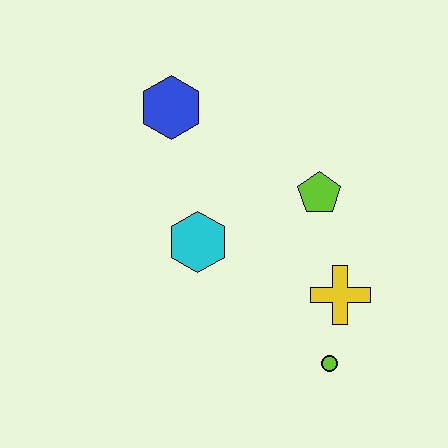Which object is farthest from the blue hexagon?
The lime circle is farthest from the blue hexagon.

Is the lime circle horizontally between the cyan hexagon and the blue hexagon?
No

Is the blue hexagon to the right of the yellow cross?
No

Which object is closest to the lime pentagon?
The yellow cross is closest to the lime pentagon.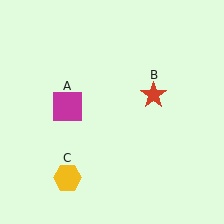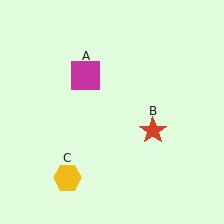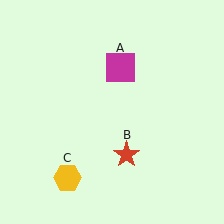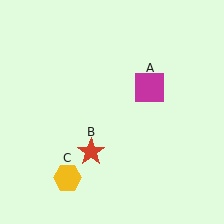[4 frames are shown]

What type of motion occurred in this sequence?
The magenta square (object A), red star (object B) rotated clockwise around the center of the scene.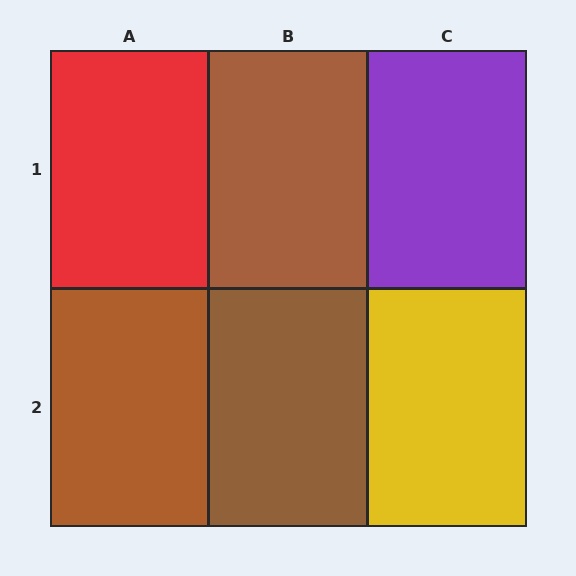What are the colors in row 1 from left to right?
Red, brown, purple.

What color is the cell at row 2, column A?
Brown.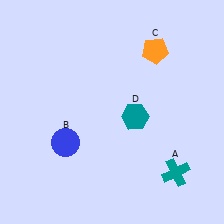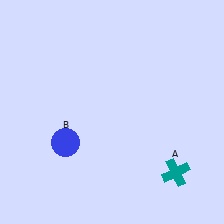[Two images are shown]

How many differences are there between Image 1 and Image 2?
There are 2 differences between the two images.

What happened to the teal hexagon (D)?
The teal hexagon (D) was removed in Image 2. It was in the bottom-right area of Image 1.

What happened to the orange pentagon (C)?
The orange pentagon (C) was removed in Image 2. It was in the top-right area of Image 1.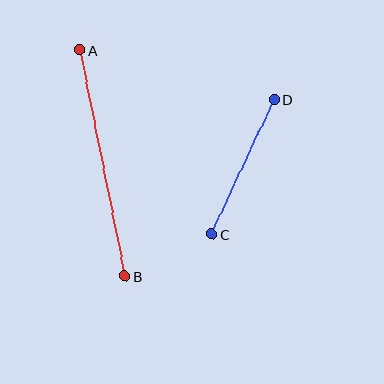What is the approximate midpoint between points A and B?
The midpoint is at approximately (102, 163) pixels.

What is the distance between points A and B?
The distance is approximately 230 pixels.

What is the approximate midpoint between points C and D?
The midpoint is at approximately (243, 167) pixels.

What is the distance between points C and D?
The distance is approximately 149 pixels.